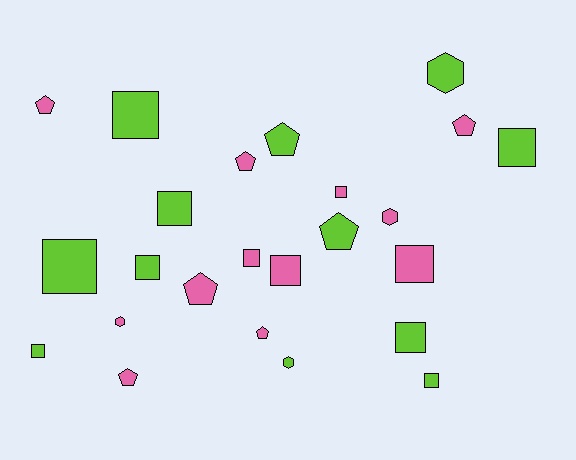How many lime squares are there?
There are 8 lime squares.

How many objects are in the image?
There are 24 objects.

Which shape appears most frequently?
Square, with 12 objects.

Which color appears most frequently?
Pink, with 12 objects.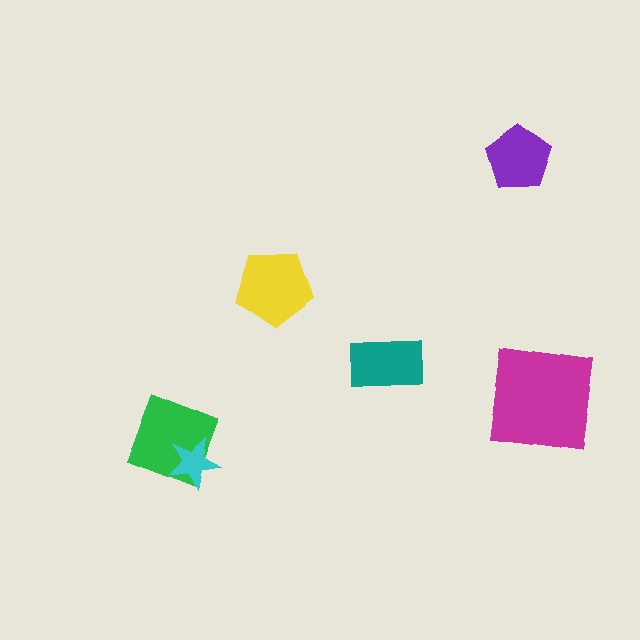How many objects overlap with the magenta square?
0 objects overlap with the magenta square.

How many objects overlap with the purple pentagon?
0 objects overlap with the purple pentagon.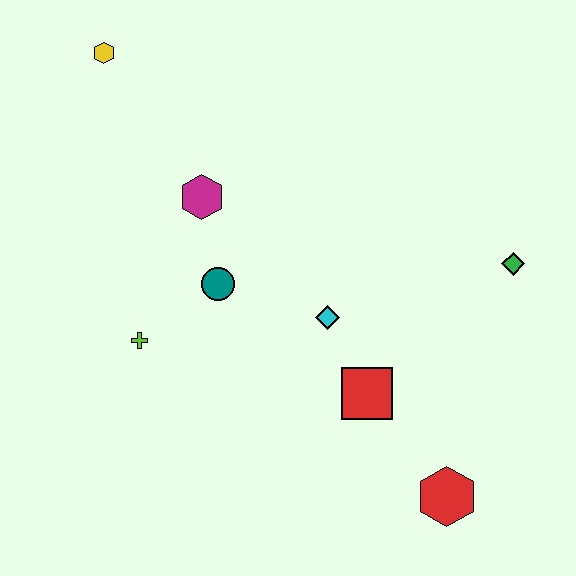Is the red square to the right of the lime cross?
Yes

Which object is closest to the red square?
The cyan diamond is closest to the red square.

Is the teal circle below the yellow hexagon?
Yes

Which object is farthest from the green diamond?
The yellow hexagon is farthest from the green diamond.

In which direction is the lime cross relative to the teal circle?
The lime cross is to the left of the teal circle.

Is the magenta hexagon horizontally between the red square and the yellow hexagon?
Yes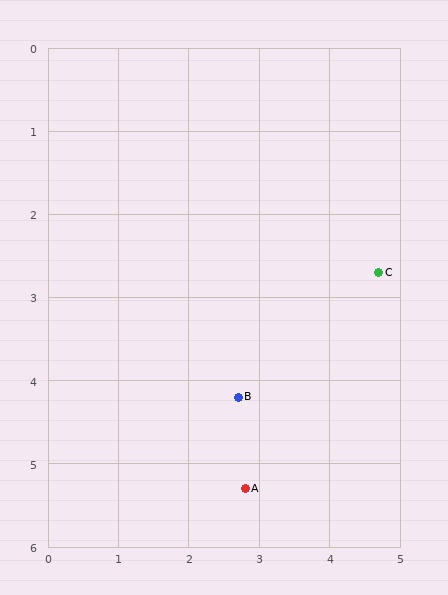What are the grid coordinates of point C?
Point C is at approximately (4.7, 2.7).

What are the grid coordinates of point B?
Point B is at approximately (2.7, 4.2).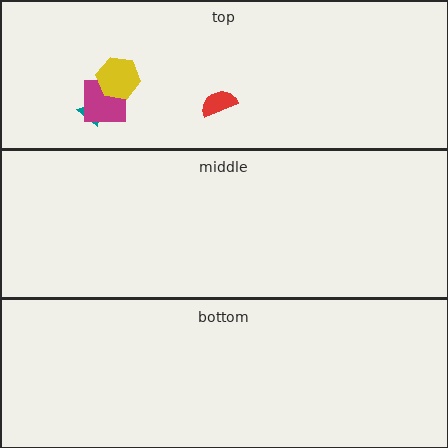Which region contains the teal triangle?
The top region.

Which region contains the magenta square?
The top region.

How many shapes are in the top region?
4.